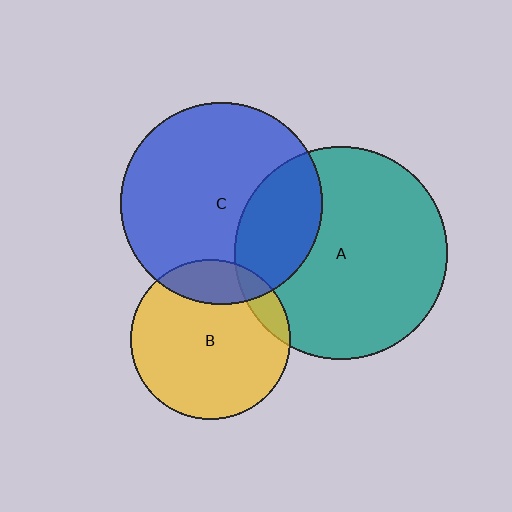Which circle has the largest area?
Circle A (teal).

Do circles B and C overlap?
Yes.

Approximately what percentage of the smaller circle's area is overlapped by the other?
Approximately 20%.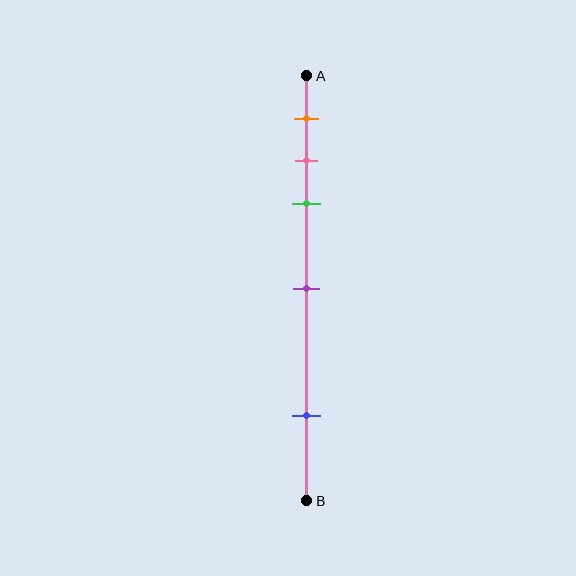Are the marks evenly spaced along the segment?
No, the marks are not evenly spaced.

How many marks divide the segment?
There are 5 marks dividing the segment.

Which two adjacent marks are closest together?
The pink and green marks are the closest adjacent pair.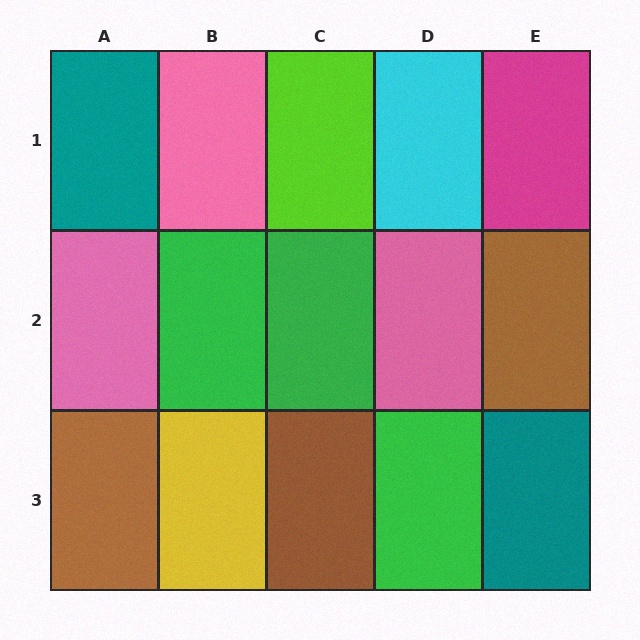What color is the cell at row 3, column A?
Brown.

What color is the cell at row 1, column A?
Teal.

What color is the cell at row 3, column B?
Yellow.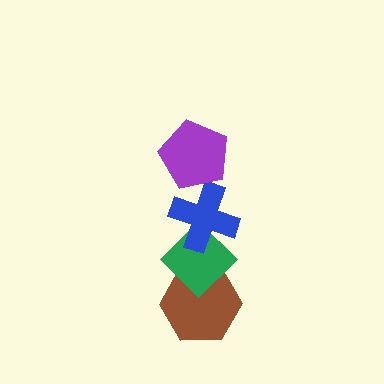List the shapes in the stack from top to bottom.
From top to bottom: the purple pentagon, the blue cross, the green diamond, the brown hexagon.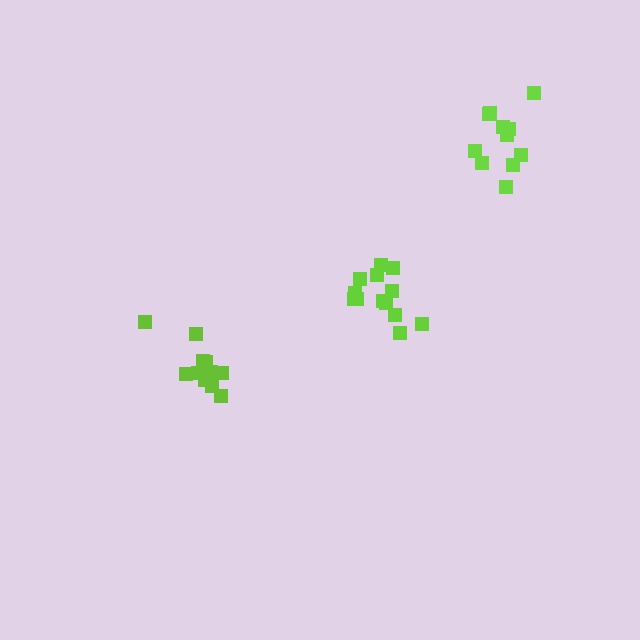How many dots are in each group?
Group 1: 13 dots, Group 2: 11 dots, Group 3: 12 dots (36 total).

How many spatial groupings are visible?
There are 3 spatial groupings.